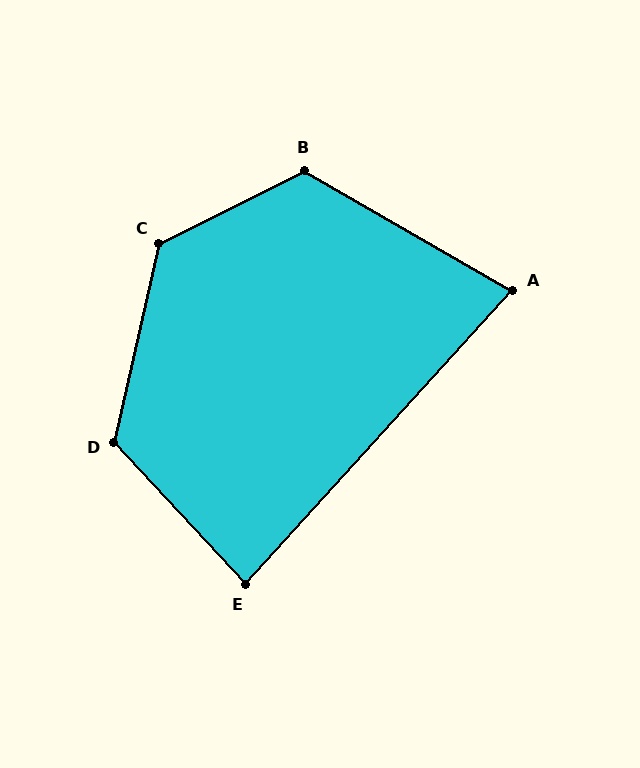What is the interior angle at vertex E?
Approximately 85 degrees (acute).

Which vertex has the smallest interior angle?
A, at approximately 78 degrees.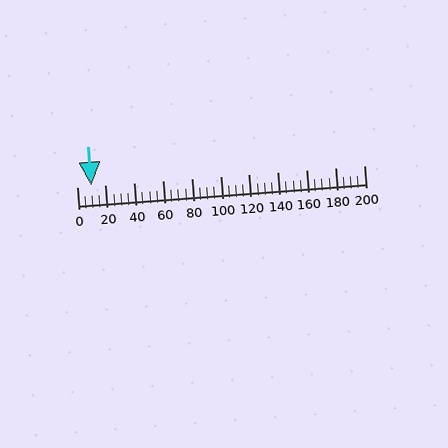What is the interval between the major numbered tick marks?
The major tick marks are spaced 20 units apart.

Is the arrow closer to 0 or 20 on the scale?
The arrow is closer to 20.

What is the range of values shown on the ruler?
The ruler shows values from 0 to 200.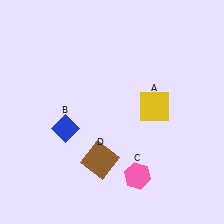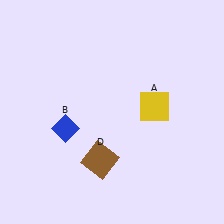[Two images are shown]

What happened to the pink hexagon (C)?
The pink hexagon (C) was removed in Image 2. It was in the bottom-right area of Image 1.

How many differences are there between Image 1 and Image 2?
There is 1 difference between the two images.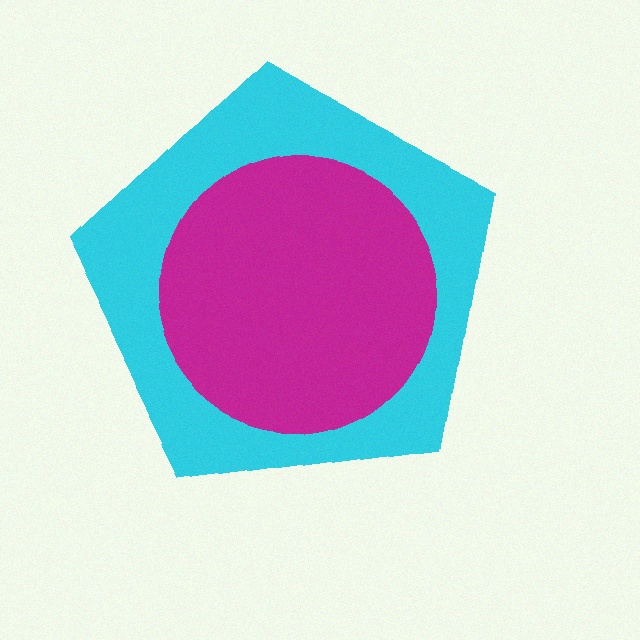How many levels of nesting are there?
2.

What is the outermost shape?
The cyan pentagon.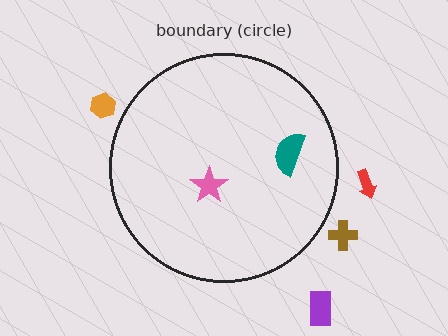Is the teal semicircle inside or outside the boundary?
Inside.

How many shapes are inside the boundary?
2 inside, 4 outside.